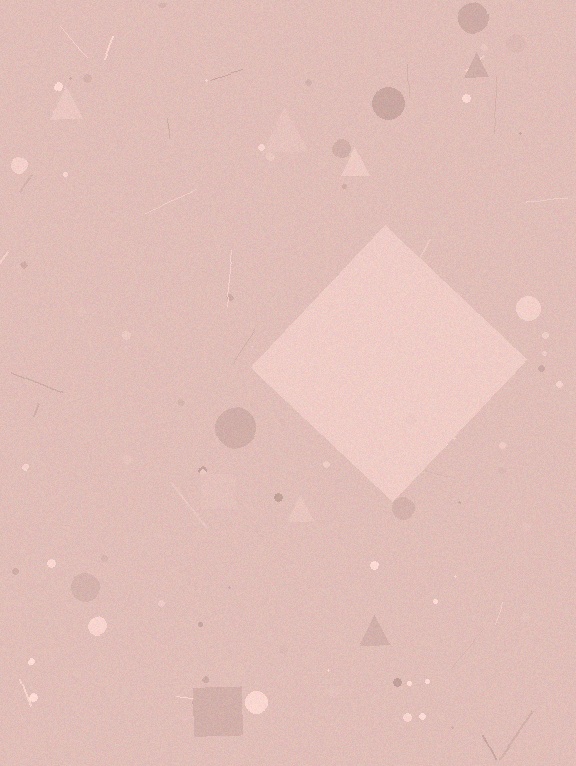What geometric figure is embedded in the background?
A diamond is embedded in the background.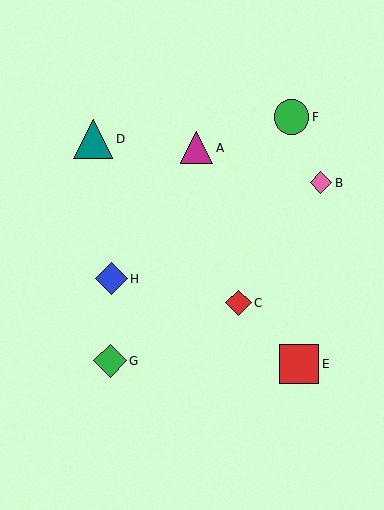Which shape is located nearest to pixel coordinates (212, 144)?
The magenta triangle (labeled A) at (197, 148) is nearest to that location.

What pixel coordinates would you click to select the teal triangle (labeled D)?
Click at (93, 139) to select the teal triangle D.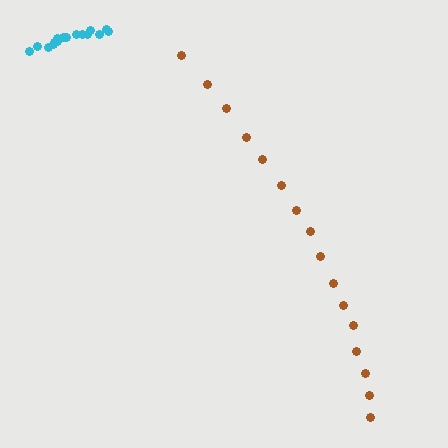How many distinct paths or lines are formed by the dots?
There are 2 distinct paths.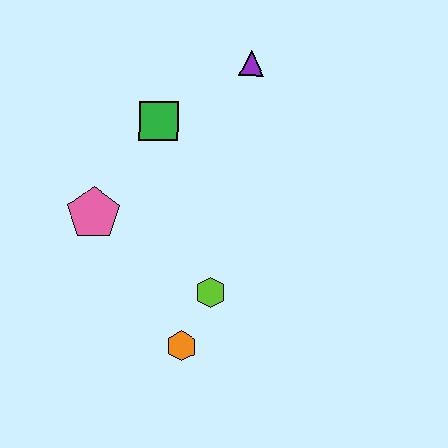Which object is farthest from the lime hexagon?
The purple triangle is farthest from the lime hexagon.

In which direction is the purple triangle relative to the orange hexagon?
The purple triangle is above the orange hexagon.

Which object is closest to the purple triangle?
The green square is closest to the purple triangle.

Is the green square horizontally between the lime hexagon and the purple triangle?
No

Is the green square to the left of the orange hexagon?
Yes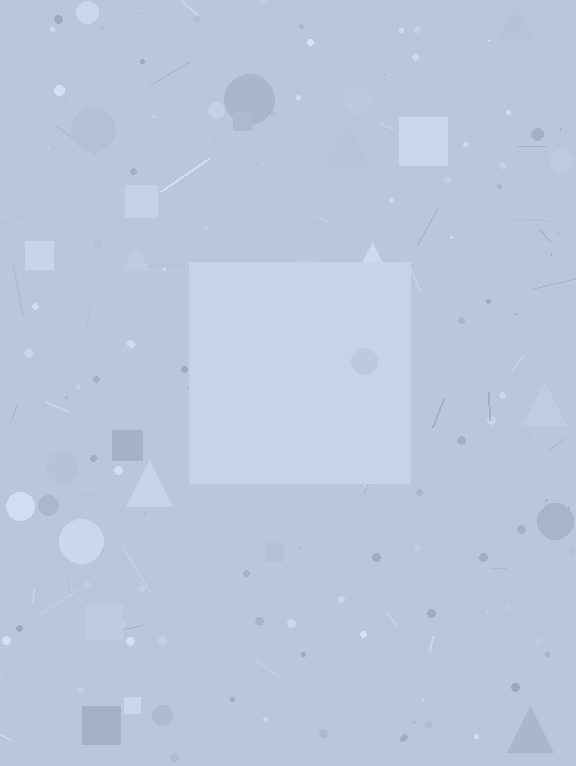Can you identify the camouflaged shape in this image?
The camouflaged shape is a square.